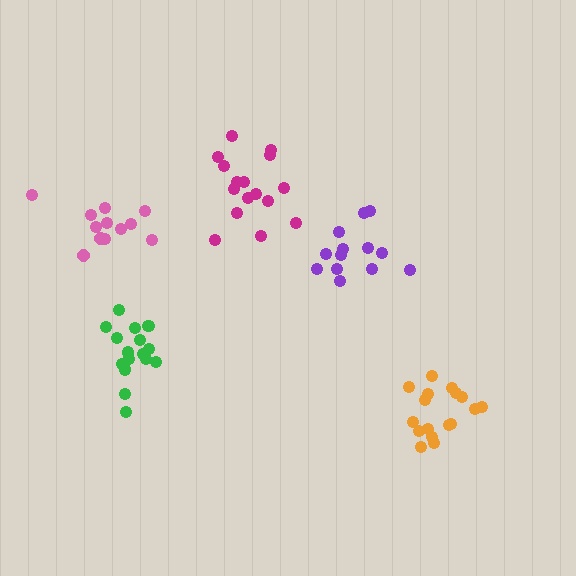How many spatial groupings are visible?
There are 5 spatial groupings.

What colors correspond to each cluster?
The clusters are colored: pink, green, magenta, orange, purple.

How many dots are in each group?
Group 1: 12 dots, Group 2: 17 dots, Group 3: 16 dots, Group 4: 17 dots, Group 5: 13 dots (75 total).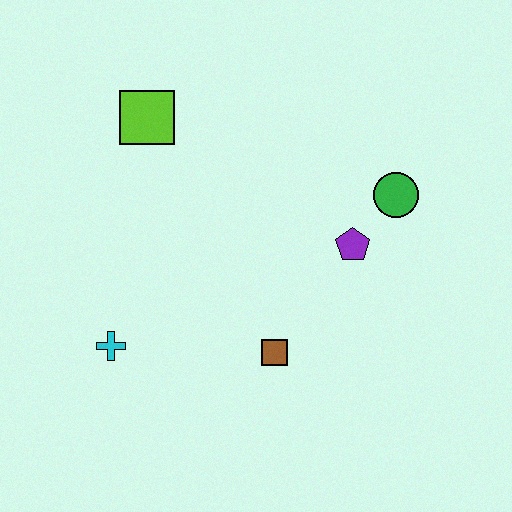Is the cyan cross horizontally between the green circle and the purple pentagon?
No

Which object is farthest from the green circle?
The cyan cross is farthest from the green circle.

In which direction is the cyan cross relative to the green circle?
The cyan cross is to the left of the green circle.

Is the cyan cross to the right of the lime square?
No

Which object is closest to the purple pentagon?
The green circle is closest to the purple pentagon.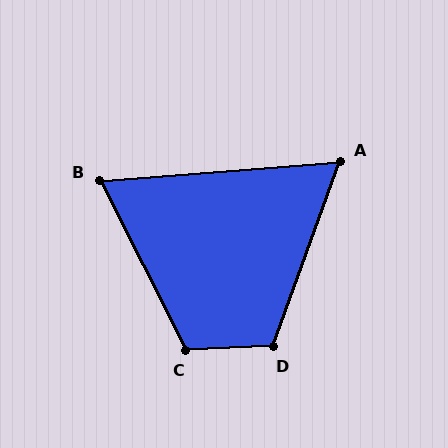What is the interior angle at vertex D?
Approximately 112 degrees (obtuse).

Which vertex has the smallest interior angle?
A, at approximately 66 degrees.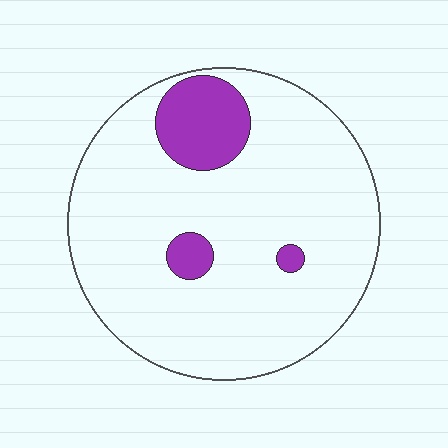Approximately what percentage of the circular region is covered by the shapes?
Approximately 15%.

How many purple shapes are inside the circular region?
3.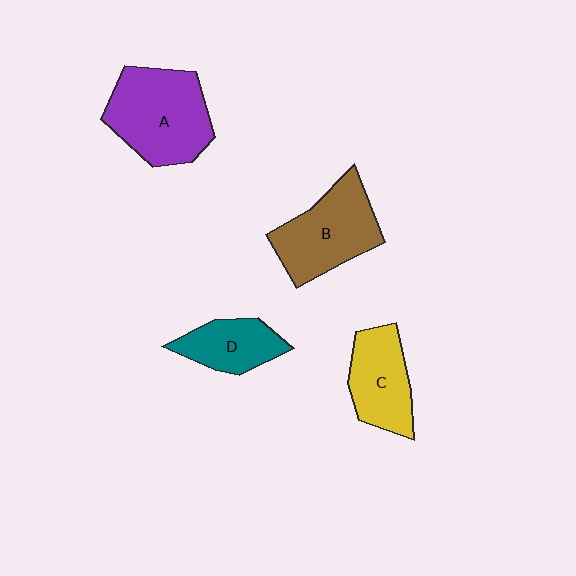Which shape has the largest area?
Shape A (purple).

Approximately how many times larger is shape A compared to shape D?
Approximately 1.8 times.